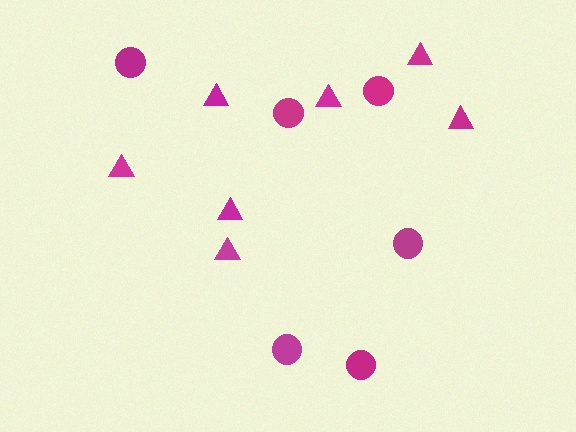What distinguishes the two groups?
There are 2 groups: one group of triangles (7) and one group of circles (6).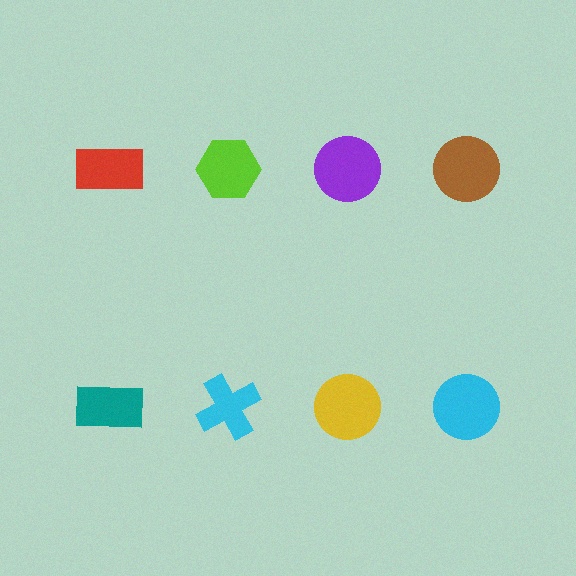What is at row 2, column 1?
A teal rectangle.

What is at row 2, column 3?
A yellow circle.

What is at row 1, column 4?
A brown circle.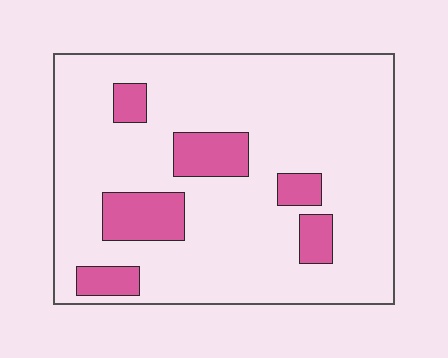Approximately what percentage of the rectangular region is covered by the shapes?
Approximately 15%.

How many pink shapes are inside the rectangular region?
6.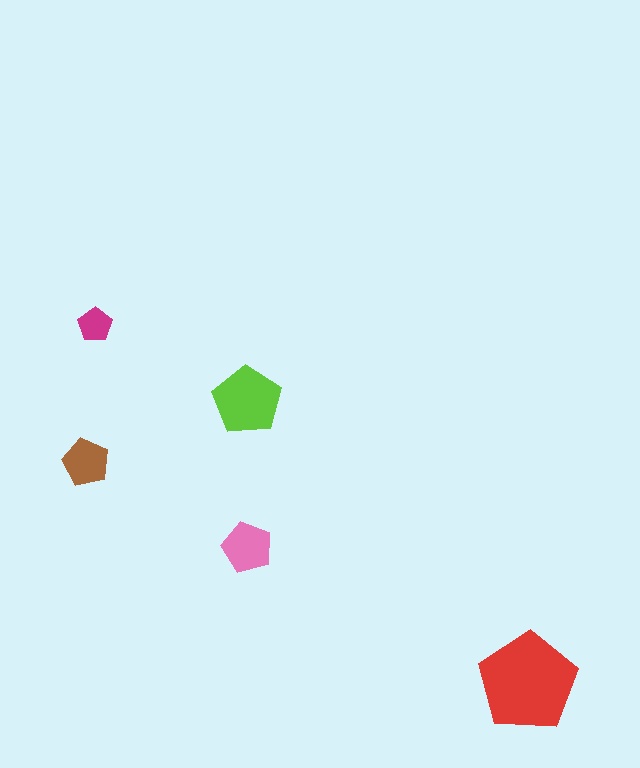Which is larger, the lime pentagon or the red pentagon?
The red one.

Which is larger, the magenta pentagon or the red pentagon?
The red one.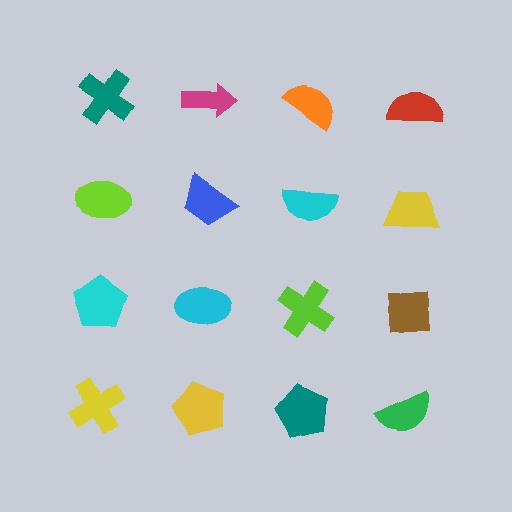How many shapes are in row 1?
4 shapes.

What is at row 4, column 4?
A green semicircle.